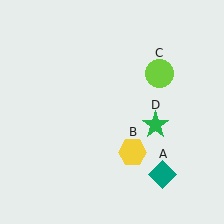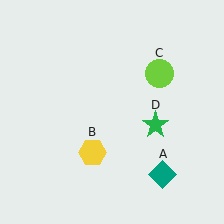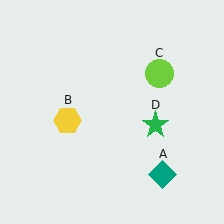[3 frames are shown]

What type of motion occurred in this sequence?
The yellow hexagon (object B) rotated clockwise around the center of the scene.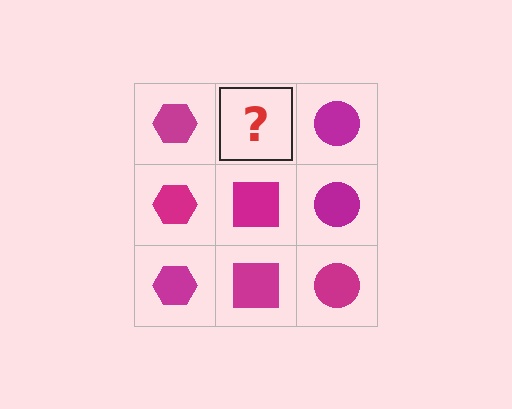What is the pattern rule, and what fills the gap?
The rule is that each column has a consistent shape. The gap should be filled with a magenta square.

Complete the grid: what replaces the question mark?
The question mark should be replaced with a magenta square.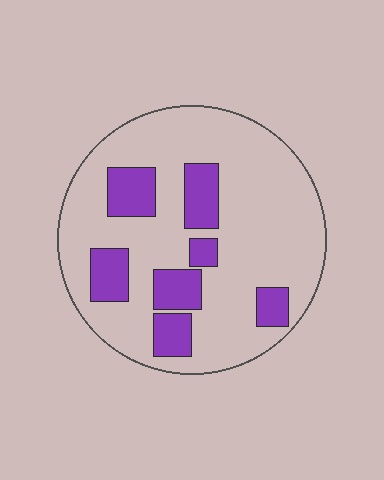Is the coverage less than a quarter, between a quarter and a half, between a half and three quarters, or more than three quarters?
Less than a quarter.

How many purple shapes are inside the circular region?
7.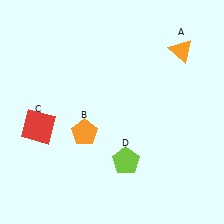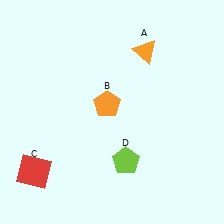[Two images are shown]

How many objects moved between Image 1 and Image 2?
3 objects moved between the two images.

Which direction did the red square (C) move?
The red square (C) moved down.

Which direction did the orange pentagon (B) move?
The orange pentagon (B) moved up.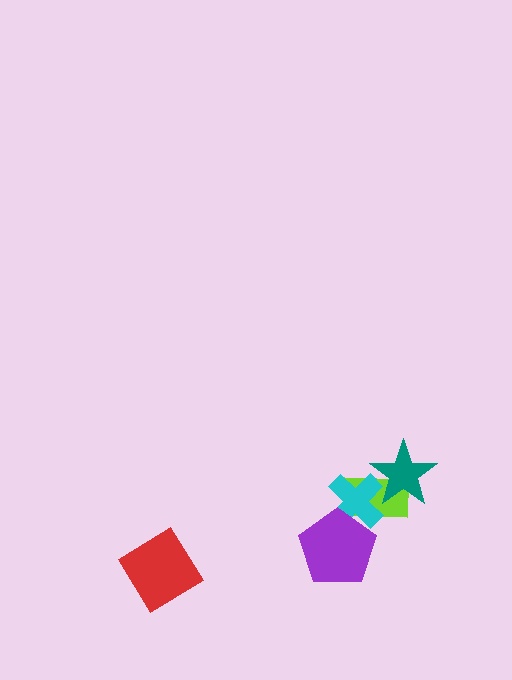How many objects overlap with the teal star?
2 objects overlap with the teal star.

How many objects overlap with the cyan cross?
3 objects overlap with the cyan cross.